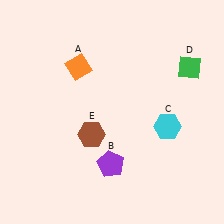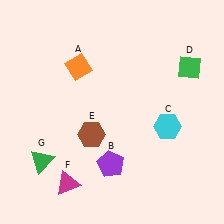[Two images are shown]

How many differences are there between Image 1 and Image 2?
There are 2 differences between the two images.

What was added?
A magenta triangle (F), a green triangle (G) were added in Image 2.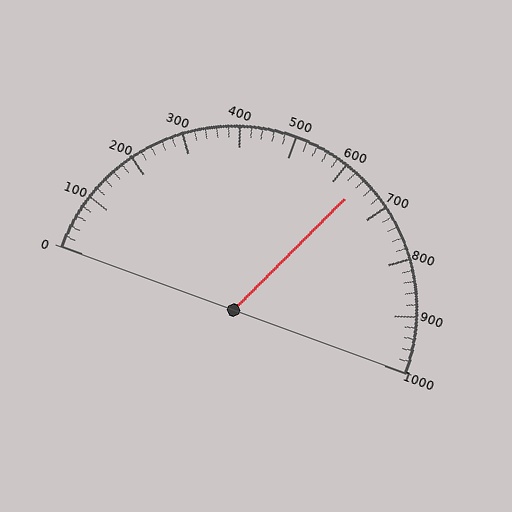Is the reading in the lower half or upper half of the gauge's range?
The reading is in the upper half of the range (0 to 1000).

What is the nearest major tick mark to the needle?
The nearest major tick mark is 600.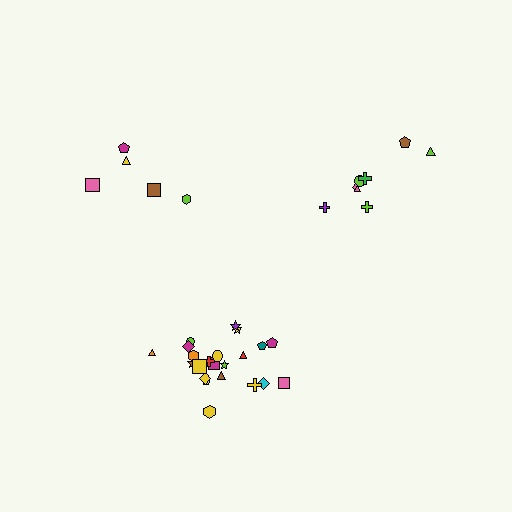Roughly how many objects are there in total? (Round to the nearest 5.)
Roughly 35 objects in total.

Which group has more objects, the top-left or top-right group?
The top-right group.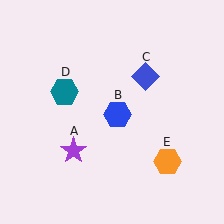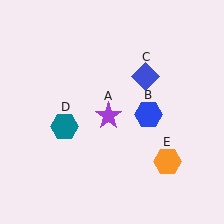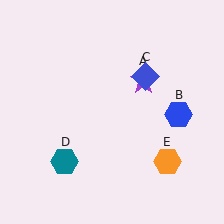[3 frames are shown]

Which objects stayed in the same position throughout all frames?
Blue diamond (object C) and orange hexagon (object E) remained stationary.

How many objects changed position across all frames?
3 objects changed position: purple star (object A), blue hexagon (object B), teal hexagon (object D).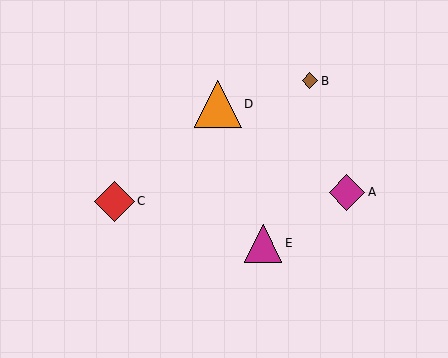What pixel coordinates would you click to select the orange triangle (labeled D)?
Click at (218, 104) to select the orange triangle D.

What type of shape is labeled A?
Shape A is a magenta diamond.